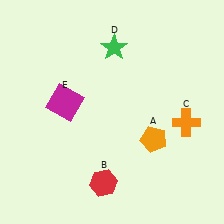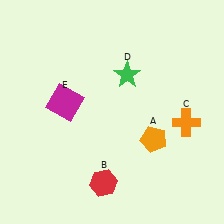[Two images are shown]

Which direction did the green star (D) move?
The green star (D) moved down.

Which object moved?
The green star (D) moved down.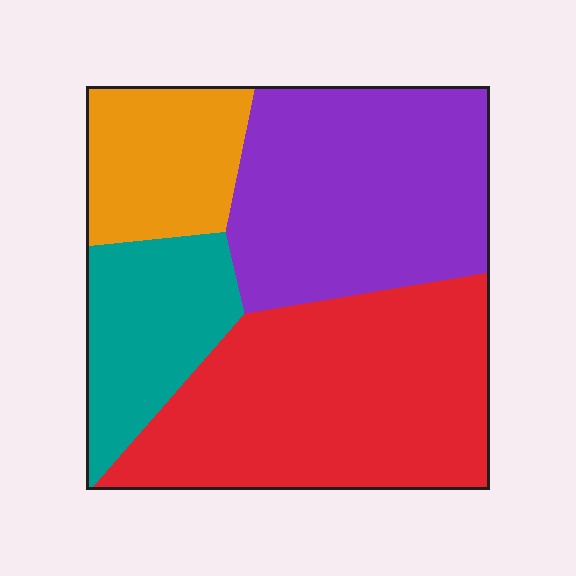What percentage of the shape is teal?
Teal takes up about one sixth (1/6) of the shape.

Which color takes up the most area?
Red, at roughly 40%.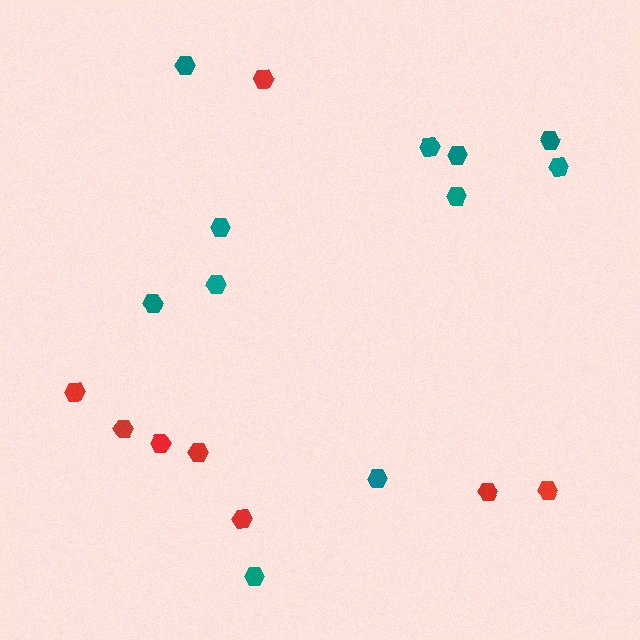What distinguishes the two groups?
There are 2 groups: one group of red hexagons (8) and one group of teal hexagons (11).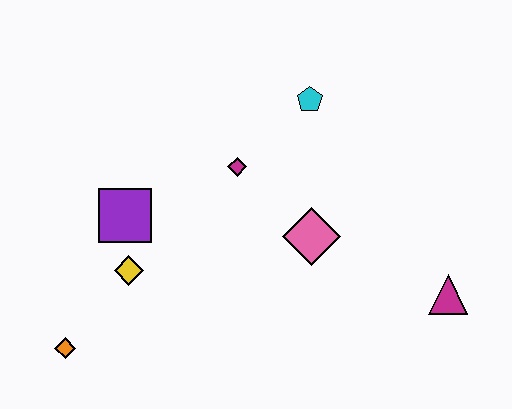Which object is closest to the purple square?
The yellow diamond is closest to the purple square.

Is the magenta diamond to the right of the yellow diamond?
Yes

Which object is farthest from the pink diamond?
The orange diamond is farthest from the pink diamond.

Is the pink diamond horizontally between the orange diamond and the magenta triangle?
Yes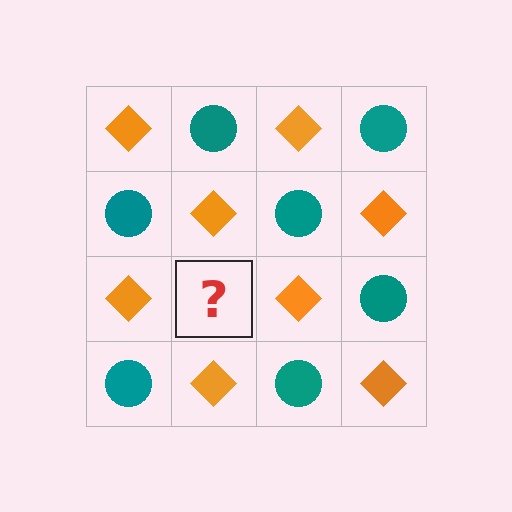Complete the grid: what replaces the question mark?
The question mark should be replaced with a teal circle.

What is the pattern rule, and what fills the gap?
The rule is that it alternates orange diamond and teal circle in a checkerboard pattern. The gap should be filled with a teal circle.